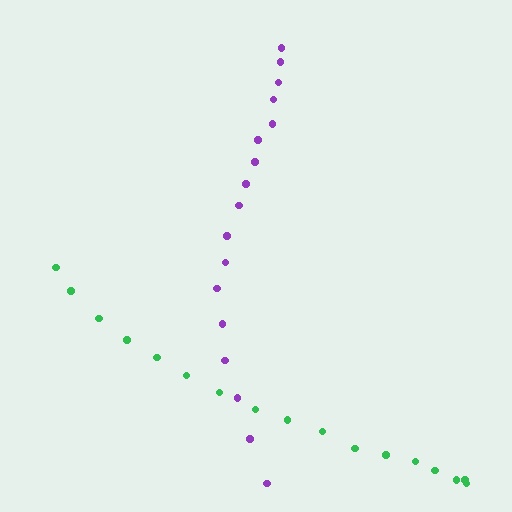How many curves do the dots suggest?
There are 2 distinct paths.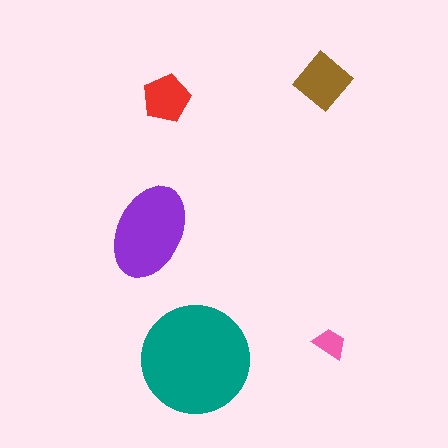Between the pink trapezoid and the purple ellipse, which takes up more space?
The purple ellipse.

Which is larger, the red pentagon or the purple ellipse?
The purple ellipse.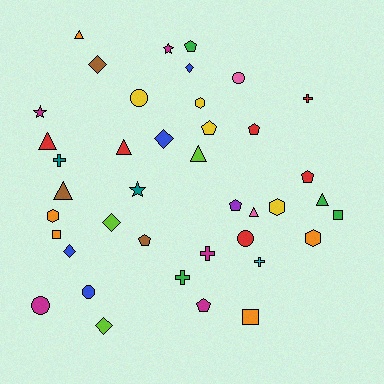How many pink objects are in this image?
There are 2 pink objects.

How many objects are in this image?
There are 40 objects.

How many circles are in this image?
There are 5 circles.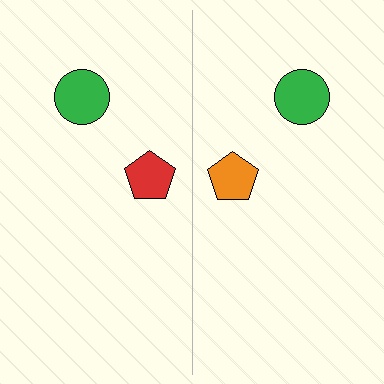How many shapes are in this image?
There are 4 shapes in this image.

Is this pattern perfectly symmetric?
No, the pattern is not perfectly symmetric. The orange pentagon on the right side breaks the symmetry — its mirror counterpart is red.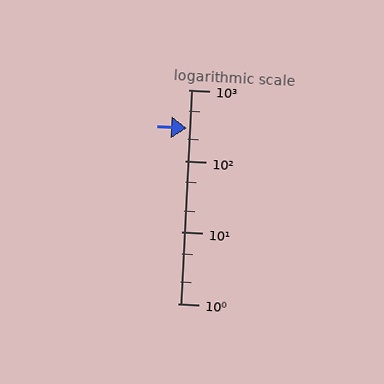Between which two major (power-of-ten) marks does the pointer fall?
The pointer is between 100 and 1000.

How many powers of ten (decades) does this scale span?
The scale spans 3 decades, from 1 to 1000.